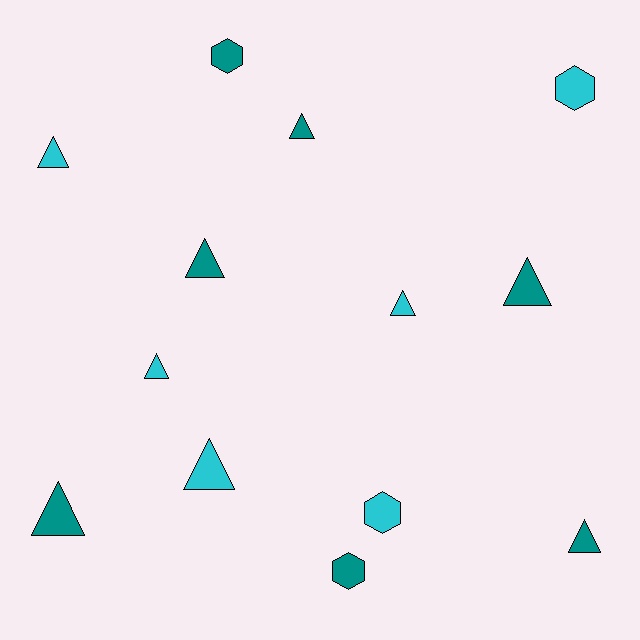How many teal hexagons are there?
There are 2 teal hexagons.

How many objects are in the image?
There are 13 objects.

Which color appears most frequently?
Teal, with 7 objects.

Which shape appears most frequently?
Triangle, with 9 objects.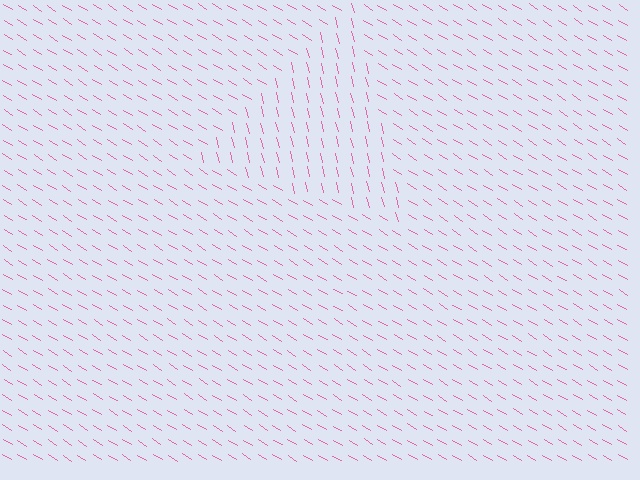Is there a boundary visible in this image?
Yes, there is a texture boundary formed by a change in line orientation.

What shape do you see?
I see a triangle.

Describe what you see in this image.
The image is filled with small pink line segments. A triangle region in the image has lines oriented differently from the surrounding lines, creating a visible texture boundary.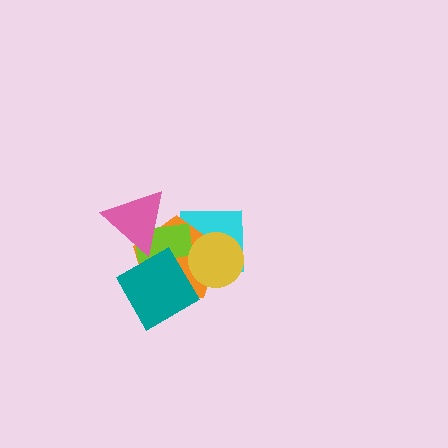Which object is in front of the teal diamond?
The pink triangle is in front of the teal diamond.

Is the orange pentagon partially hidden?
Yes, it is partially covered by another shape.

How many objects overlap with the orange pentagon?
5 objects overlap with the orange pentagon.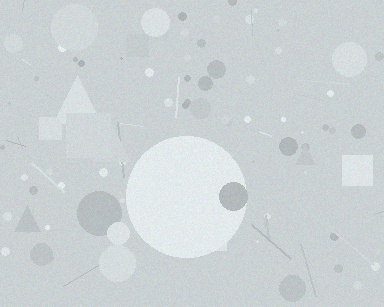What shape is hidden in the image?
A circle is hidden in the image.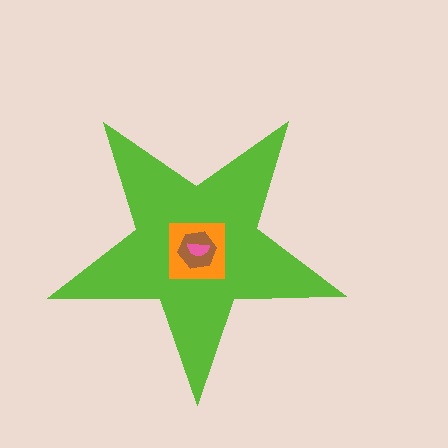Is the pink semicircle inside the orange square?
Yes.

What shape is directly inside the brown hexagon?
The pink semicircle.